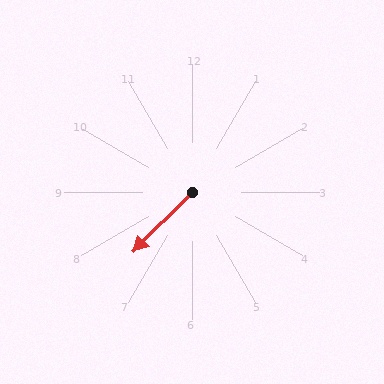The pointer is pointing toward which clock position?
Roughly 7 o'clock.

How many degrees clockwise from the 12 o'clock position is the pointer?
Approximately 225 degrees.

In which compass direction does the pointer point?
Southwest.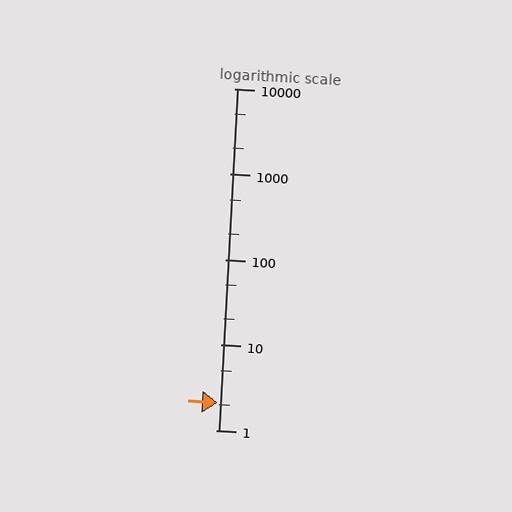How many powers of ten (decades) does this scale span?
The scale spans 4 decades, from 1 to 10000.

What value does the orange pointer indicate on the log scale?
The pointer indicates approximately 2.1.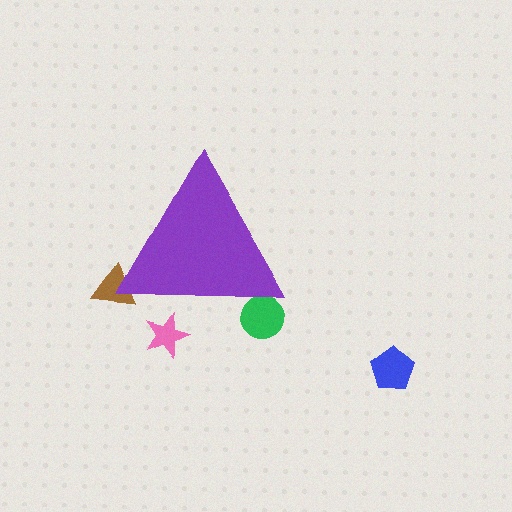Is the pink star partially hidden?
Yes, the pink star is partially hidden behind the purple triangle.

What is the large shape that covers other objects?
A purple triangle.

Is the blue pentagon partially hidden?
No, the blue pentagon is fully visible.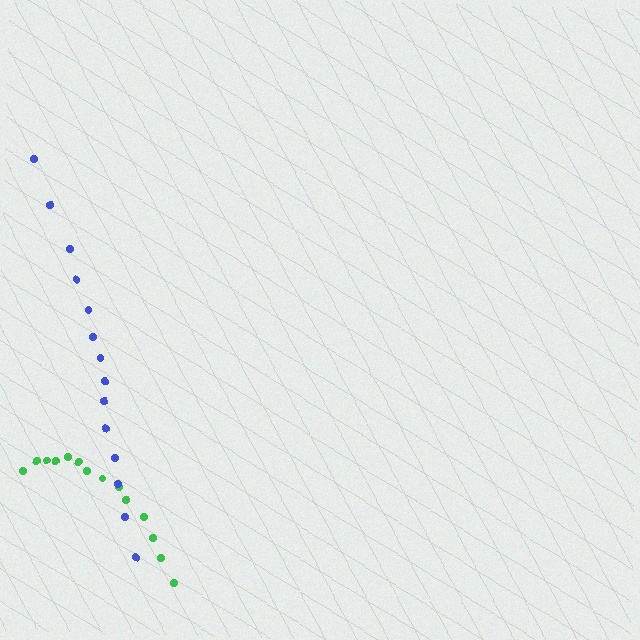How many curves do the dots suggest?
There are 2 distinct paths.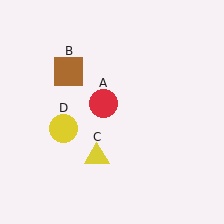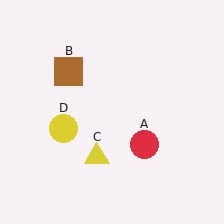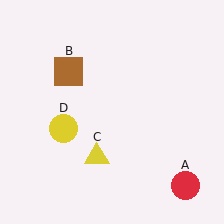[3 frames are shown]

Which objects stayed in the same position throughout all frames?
Brown square (object B) and yellow triangle (object C) and yellow circle (object D) remained stationary.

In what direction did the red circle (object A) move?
The red circle (object A) moved down and to the right.